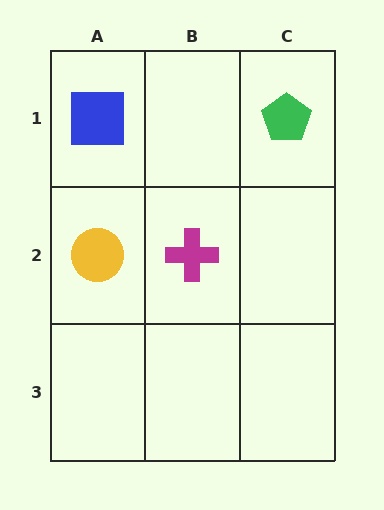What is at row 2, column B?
A magenta cross.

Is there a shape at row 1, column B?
No, that cell is empty.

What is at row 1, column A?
A blue square.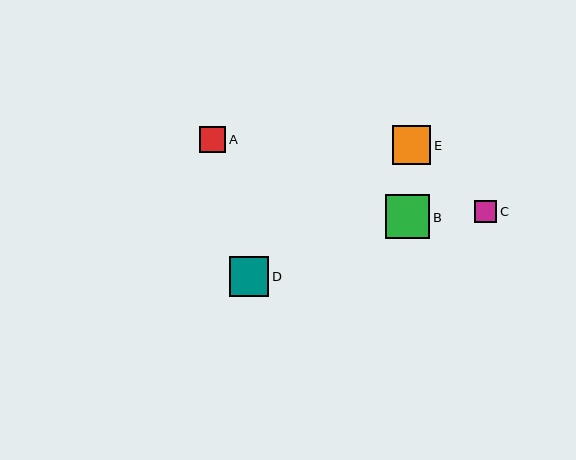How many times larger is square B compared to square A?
Square B is approximately 1.7 times the size of square A.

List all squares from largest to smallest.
From largest to smallest: B, D, E, A, C.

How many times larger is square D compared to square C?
Square D is approximately 1.8 times the size of square C.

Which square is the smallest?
Square C is the smallest with a size of approximately 22 pixels.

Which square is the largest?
Square B is the largest with a size of approximately 44 pixels.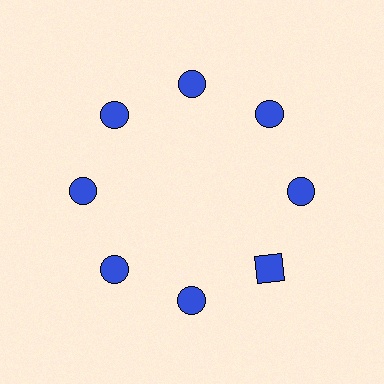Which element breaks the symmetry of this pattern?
The blue square at roughly the 4 o'clock position breaks the symmetry. All other shapes are blue circles.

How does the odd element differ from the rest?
It has a different shape: square instead of circle.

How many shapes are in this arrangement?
There are 8 shapes arranged in a ring pattern.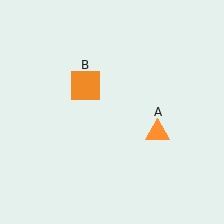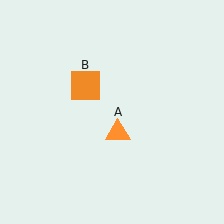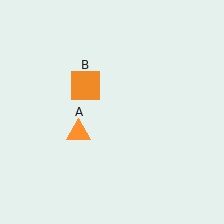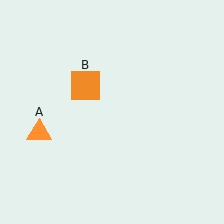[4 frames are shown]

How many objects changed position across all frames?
1 object changed position: orange triangle (object A).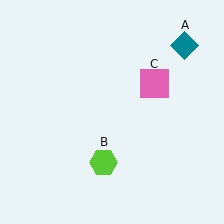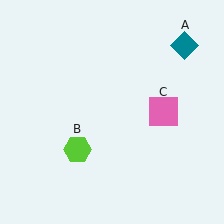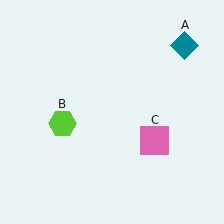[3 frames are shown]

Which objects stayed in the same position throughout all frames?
Teal diamond (object A) remained stationary.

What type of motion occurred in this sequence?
The lime hexagon (object B), pink square (object C) rotated clockwise around the center of the scene.